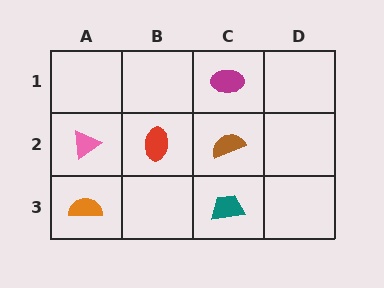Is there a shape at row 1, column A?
No, that cell is empty.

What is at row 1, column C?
A magenta ellipse.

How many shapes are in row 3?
2 shapes.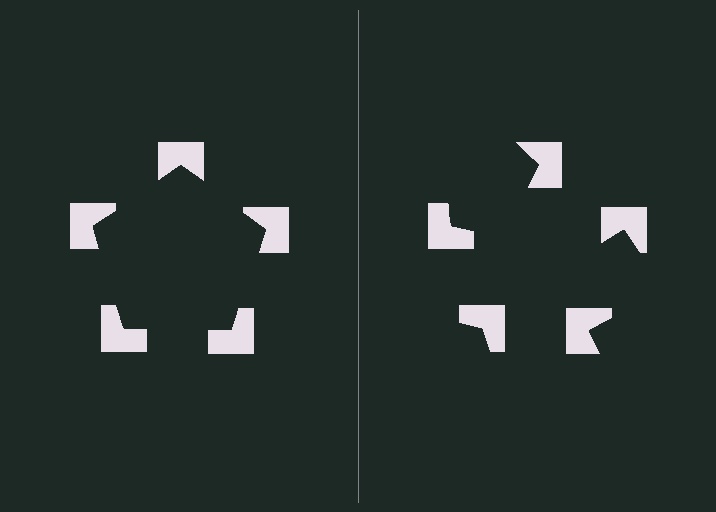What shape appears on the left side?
An illusory pentagon.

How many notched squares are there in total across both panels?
10 — 5 on each side.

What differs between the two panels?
The notched squares are positioned identically on both sides; only the wedge orientations differ. On the left they align to a pentagon; on the right they are misaligned.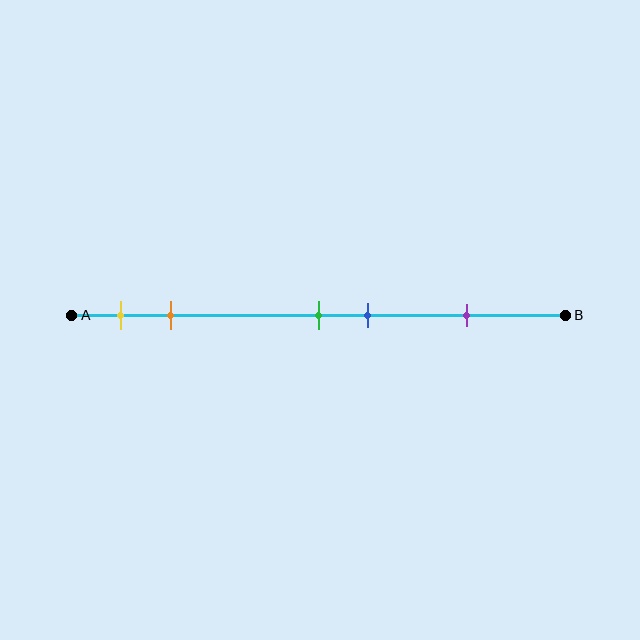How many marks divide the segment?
There are 5 marks dividing the segment.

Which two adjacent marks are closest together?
The green and blue marks are the closest adjacent pair.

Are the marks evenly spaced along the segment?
No, the marks are not evenly spaced.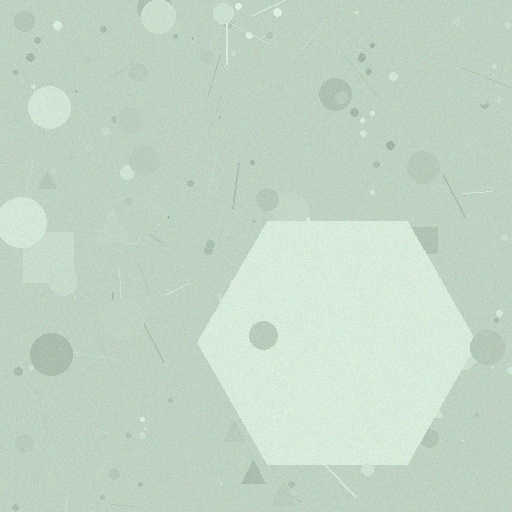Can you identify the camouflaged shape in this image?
The camouflaged shape is a hexagon.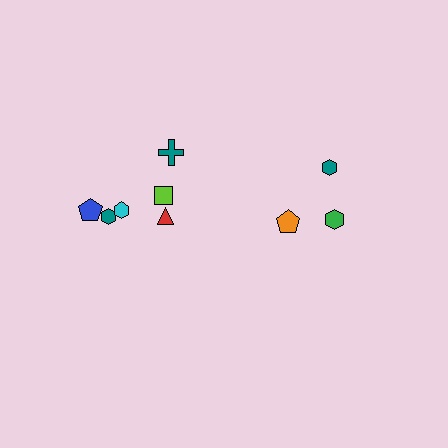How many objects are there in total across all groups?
There are 9 objects.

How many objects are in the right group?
There are 3 objects.